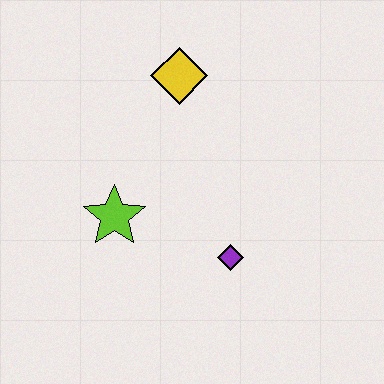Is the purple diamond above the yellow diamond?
No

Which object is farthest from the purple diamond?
The yellow diamond is farthest from the purple diamond.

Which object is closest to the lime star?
The purple diamond is closest to the lime star.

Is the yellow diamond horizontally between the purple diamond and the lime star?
Yes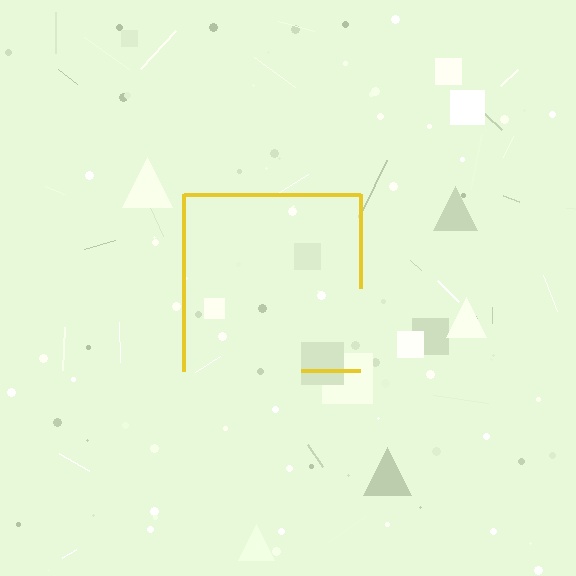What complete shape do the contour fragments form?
The contour fragments form a square.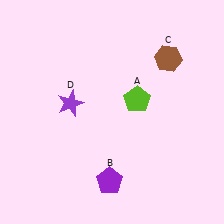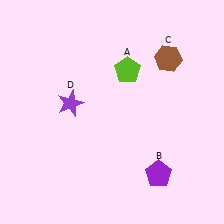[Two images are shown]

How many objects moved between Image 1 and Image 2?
2 objects moved between the two images.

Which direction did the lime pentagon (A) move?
The lime pentagon (A) moved up.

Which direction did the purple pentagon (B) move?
The purple pentagon (B) moved right.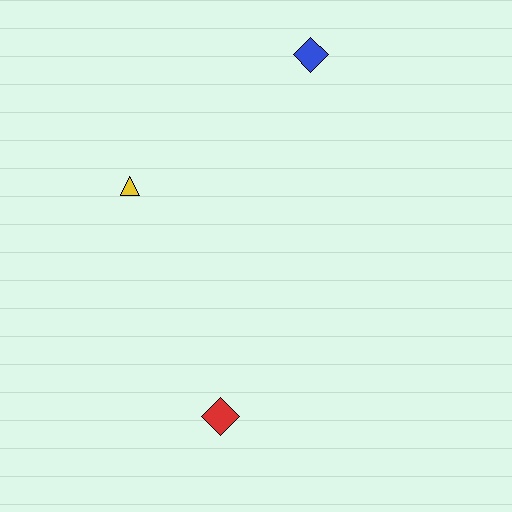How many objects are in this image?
There are 3 objects.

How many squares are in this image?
There are no squares.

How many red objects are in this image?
There is 1 red object.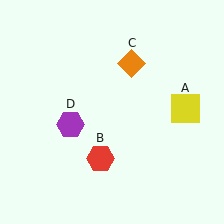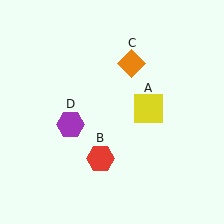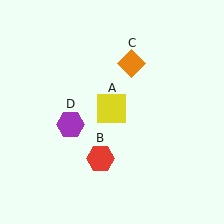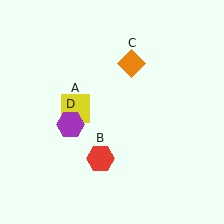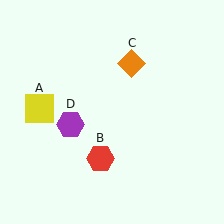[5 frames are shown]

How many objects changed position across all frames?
1 object changed position: yellow square (object A).